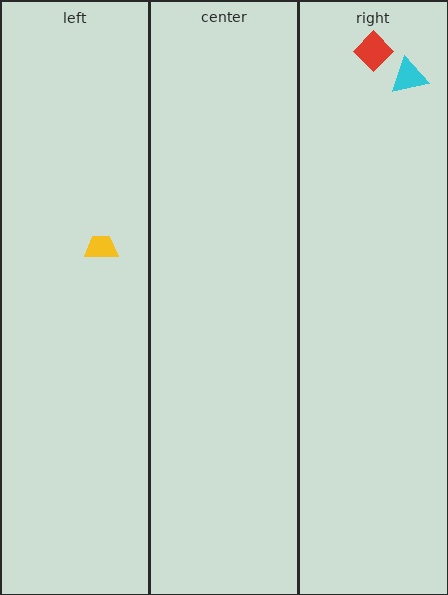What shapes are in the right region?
The cyan triangle, the red diamond.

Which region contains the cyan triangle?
The right region.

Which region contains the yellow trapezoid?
The left region.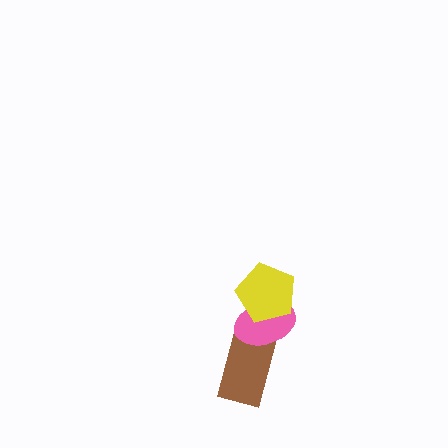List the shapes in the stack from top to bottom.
From top to bottom: the yellow pentagon, the pink ellipse, the brown rectangle.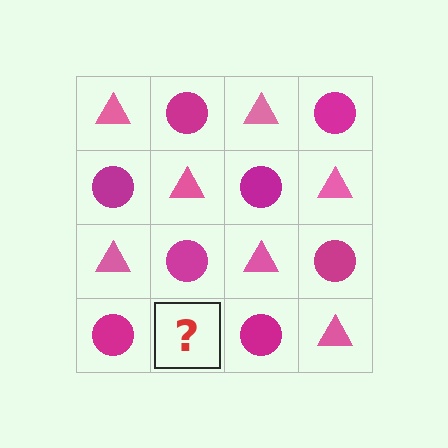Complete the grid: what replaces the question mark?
The question mark should be replaced with a pink triangle.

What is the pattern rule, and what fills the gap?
The rule is that it alternates pink triangle and magenta circle in a checkerboard pattern. The gap should be filled with a pink triangle.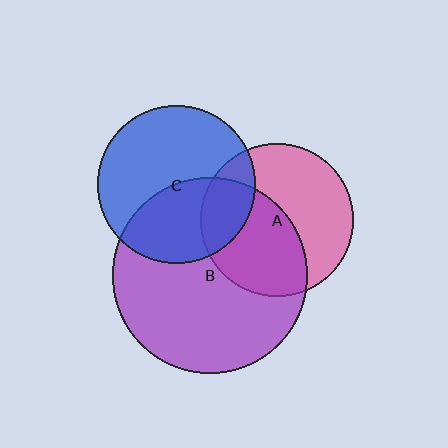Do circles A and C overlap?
Yes.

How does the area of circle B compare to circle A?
Approximately 1.6 times.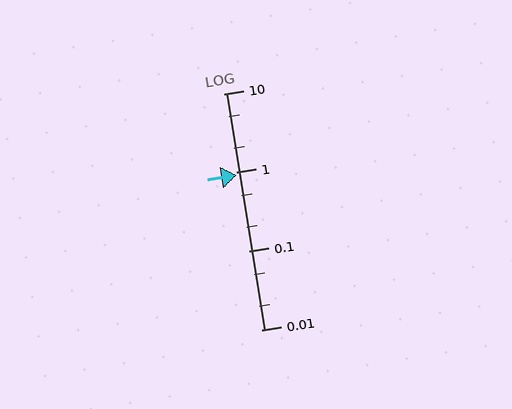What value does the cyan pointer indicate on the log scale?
The pointer indicates approximately 0.91.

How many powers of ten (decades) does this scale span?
The scale spans 3 decades, from 0.01 to 10.